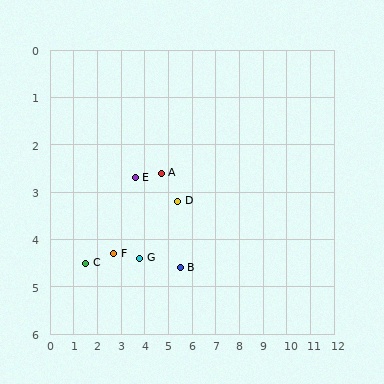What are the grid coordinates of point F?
Point F is at approximately (2.7, 4.3).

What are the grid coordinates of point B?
Point B is at approximately (5.5, 4.6).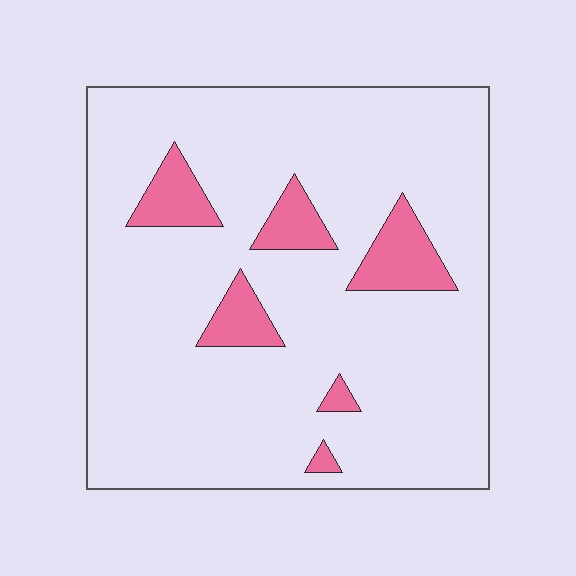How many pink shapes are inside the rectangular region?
6.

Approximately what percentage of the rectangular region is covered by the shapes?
Approximately 10%.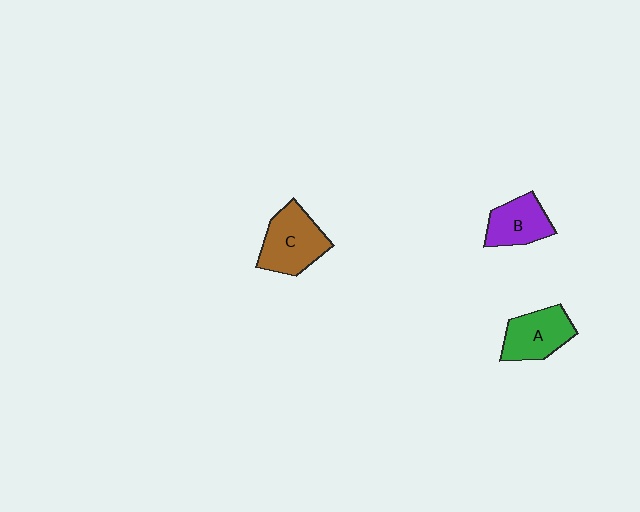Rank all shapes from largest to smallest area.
From largest to smallest: C (brown), A (green), B (purple).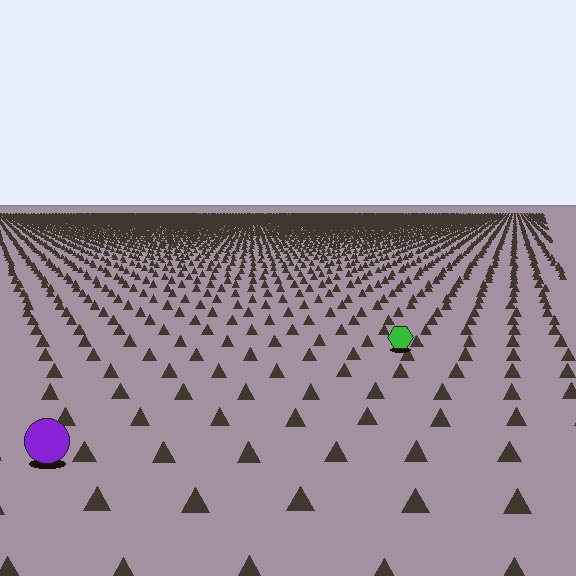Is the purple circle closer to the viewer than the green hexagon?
Yes. The purple circle is closer — you can tell from the texture gradient: the ground texture is coarser near it.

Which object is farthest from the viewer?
The green hexagon is farthest from the viewer. It appears smaller and the ground texture around it is denser.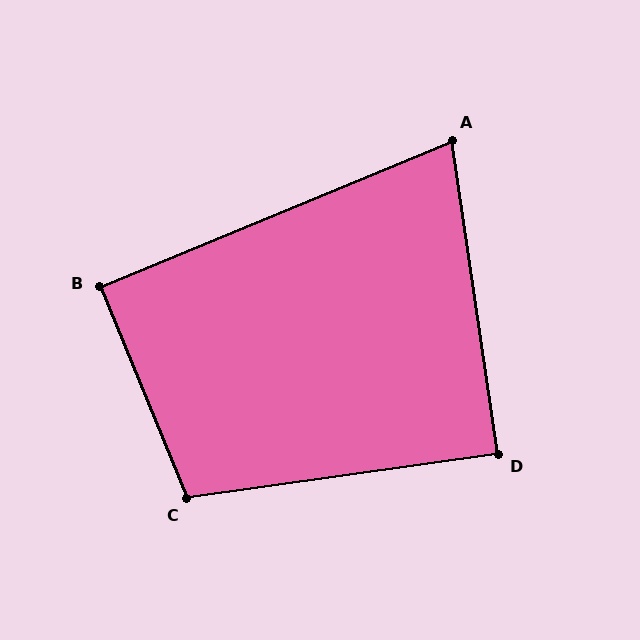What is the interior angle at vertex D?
Approximately 90 degrees (approximately right).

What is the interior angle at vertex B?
Approximately 90 degrees (approximately right).